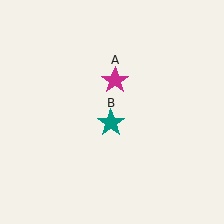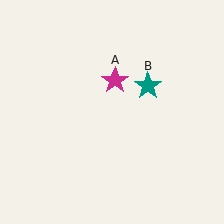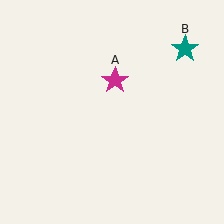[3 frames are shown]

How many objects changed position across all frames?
1 object changed position: teal star (object B).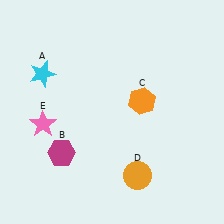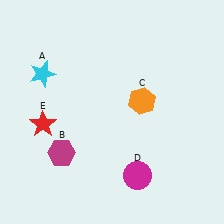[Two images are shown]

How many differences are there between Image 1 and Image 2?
There are 2 differences between the two images.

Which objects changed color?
D changed from orange to magenta. E changed from pink to red.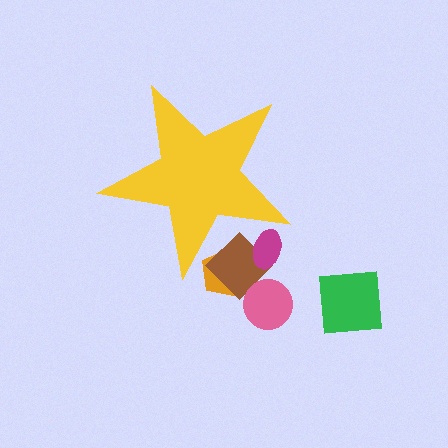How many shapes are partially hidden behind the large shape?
3 shapes are partially hidden.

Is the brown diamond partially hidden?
Yes, the brown diamond is partially hidden behind the yellow star.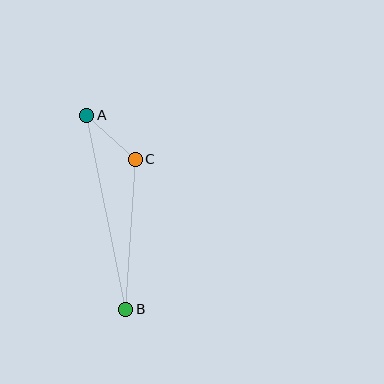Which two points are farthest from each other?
Points A and B are farthest from each other.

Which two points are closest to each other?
Points A and C are closest to each other.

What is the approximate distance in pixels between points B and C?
The distance between B and C is approximately 150 pixels.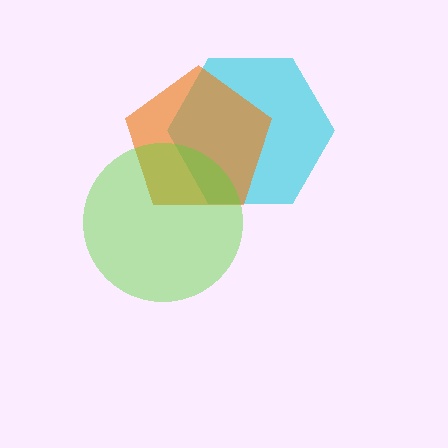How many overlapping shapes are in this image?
There are 3 overlapping shapes in the image.